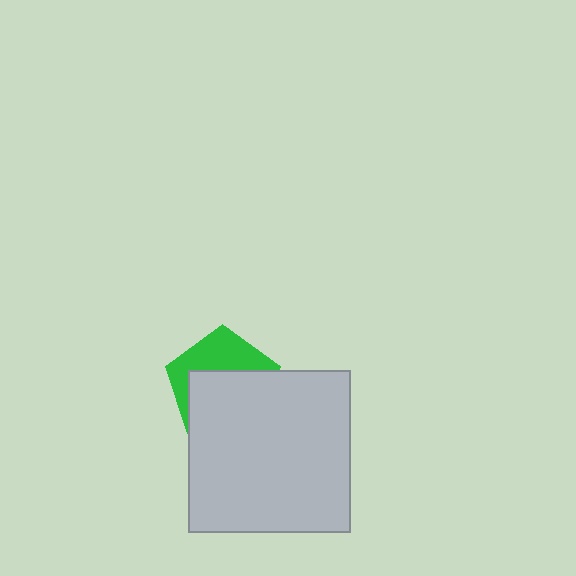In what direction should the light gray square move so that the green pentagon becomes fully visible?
The light gray square should move down. That is the shortest direction to clear the overlap and leave the green pentagon fully visible.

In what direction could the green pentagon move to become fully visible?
The green pentagon could move up. That would shift it out from behind the light gray square entirely.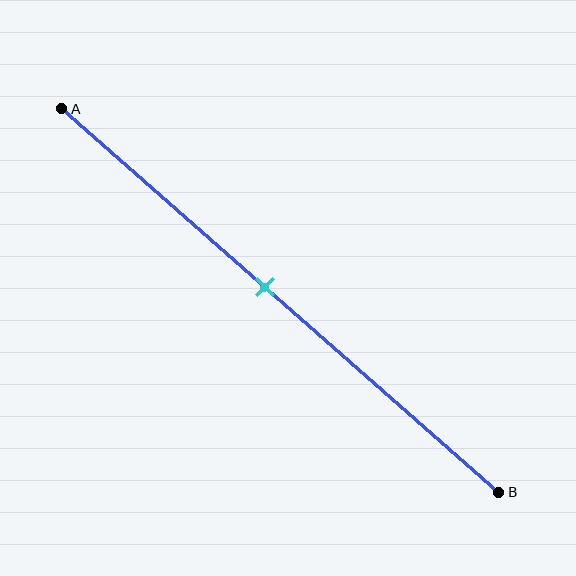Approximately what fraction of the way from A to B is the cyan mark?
The cyan mark is approximately 45% of the way from A to B.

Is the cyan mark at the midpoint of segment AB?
No, the mark is at about 45% from A, not at the 50% midpoint.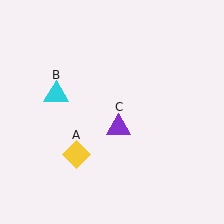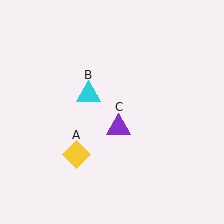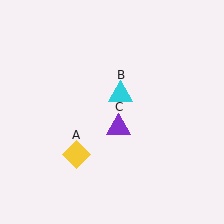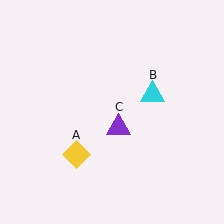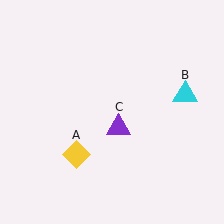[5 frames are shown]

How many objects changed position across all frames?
1 object changed position: cyan triangle (object B).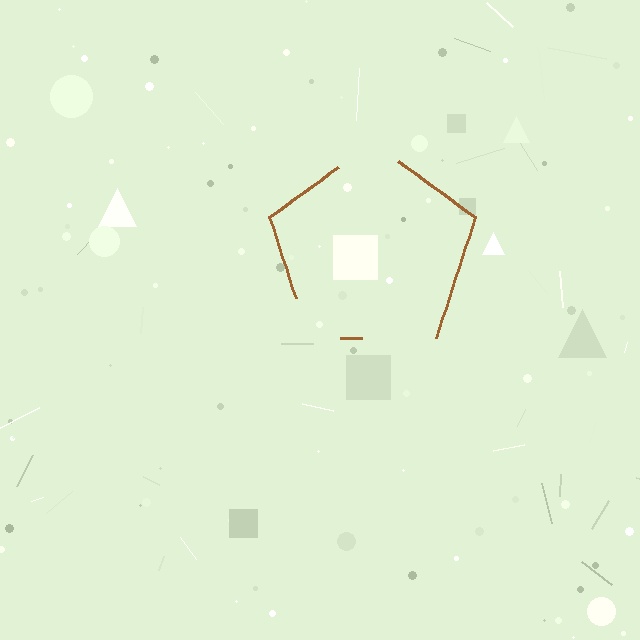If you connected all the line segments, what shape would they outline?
They would outline a pentagon.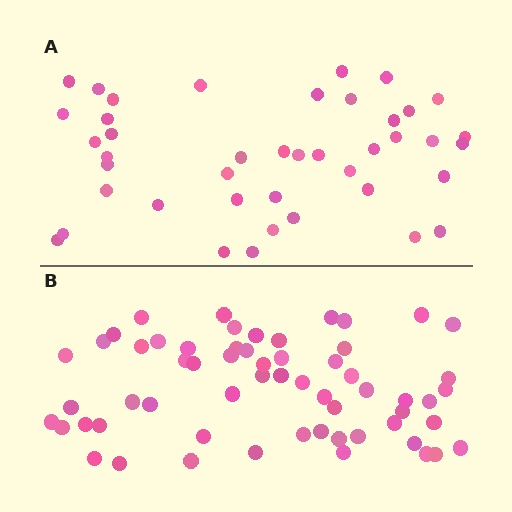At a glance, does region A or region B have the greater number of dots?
Region B (the bottom region) has more dots.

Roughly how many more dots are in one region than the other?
Region B has approximately 20 more dots than region A.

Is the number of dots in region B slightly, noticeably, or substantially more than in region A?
Region B has noticeably more, but not dramatically so. The ratio is roughly 1.4 to 1.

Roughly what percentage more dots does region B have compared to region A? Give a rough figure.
About 45% more.